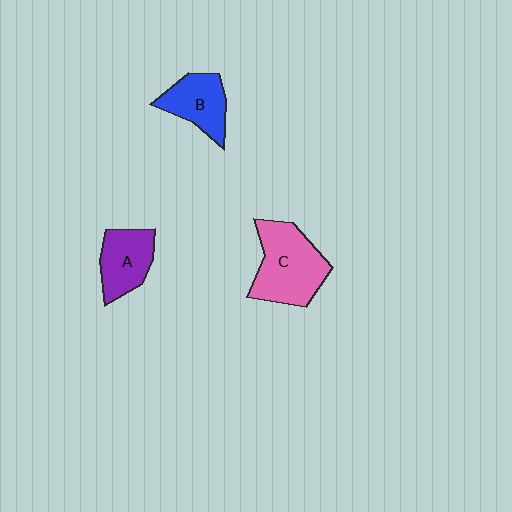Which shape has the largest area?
Shape C (pink).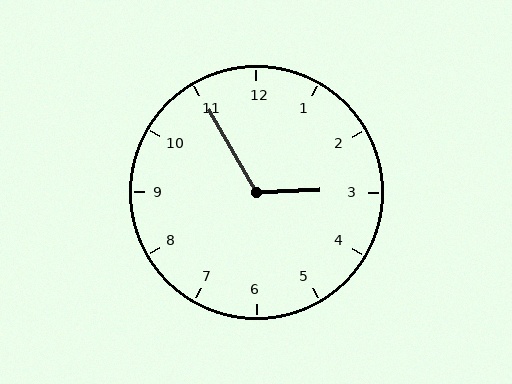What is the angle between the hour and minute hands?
Approximately 118 degrees.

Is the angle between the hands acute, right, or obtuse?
It is obtuse.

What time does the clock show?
2:55.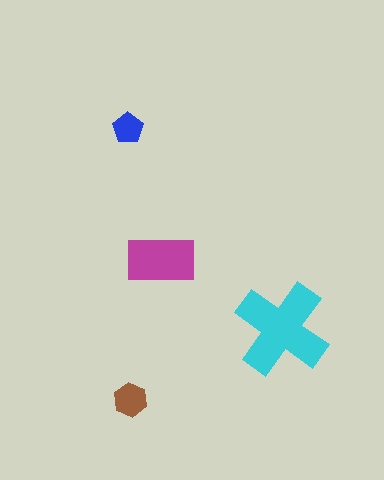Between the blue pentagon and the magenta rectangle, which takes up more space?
The magenta rectangle.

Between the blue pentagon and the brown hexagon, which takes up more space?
The brown hexagon.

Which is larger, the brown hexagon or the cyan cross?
The cyan cross.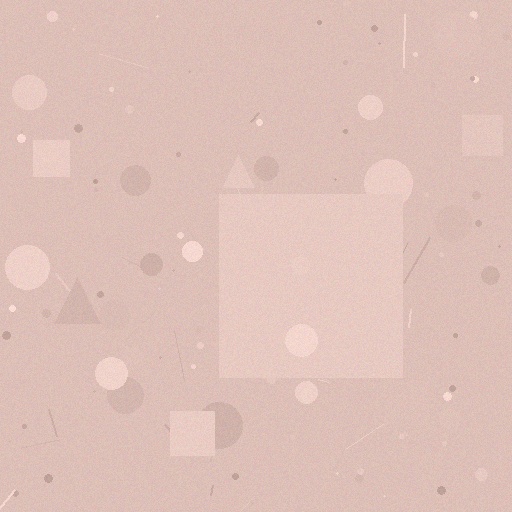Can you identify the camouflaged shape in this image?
The camouflaged shape is a square.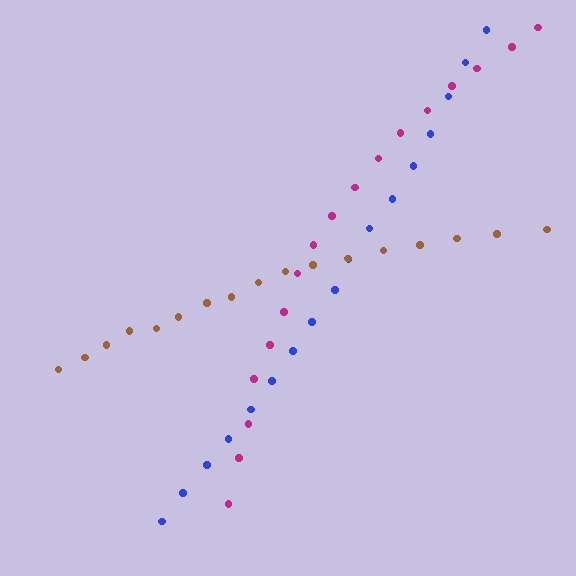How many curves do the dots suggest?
There are 3 distinct paths.